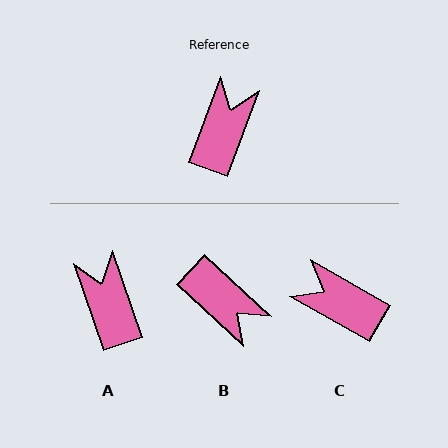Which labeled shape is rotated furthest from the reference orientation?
B, about 112 degrees away.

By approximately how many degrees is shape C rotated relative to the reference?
Approximately 81 degrees counter-clockwise.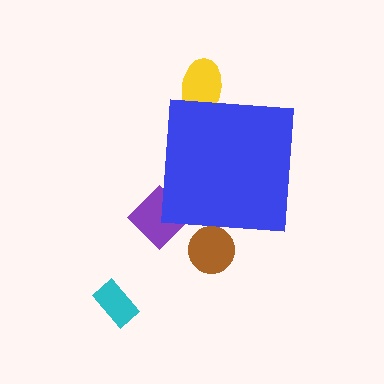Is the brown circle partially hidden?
Yes, the brown circle is partially hidden behind the blue square.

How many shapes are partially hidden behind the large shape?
3 shapes are partially hidden.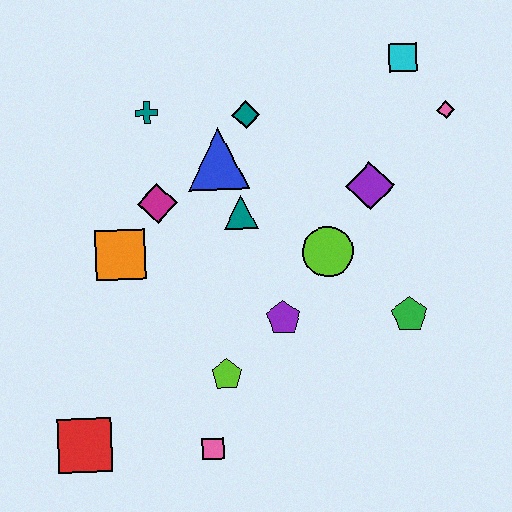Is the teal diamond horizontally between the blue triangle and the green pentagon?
Yes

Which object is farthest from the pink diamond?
The red square is farthest from the pink diamond.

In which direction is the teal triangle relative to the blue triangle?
The teal triangle is below the blue triangle.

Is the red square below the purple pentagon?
Yes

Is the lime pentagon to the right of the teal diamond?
No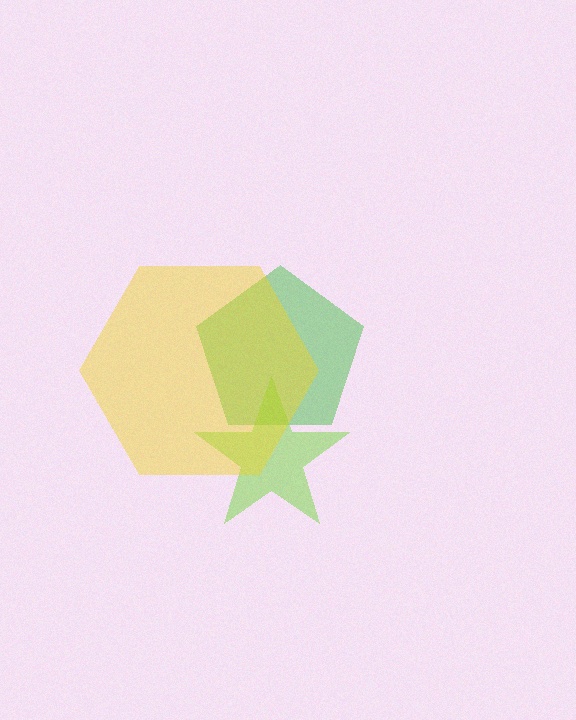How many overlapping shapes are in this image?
There are 3 overlapping shapes in the image.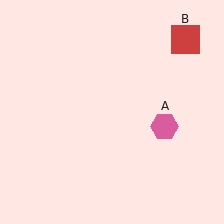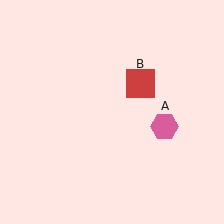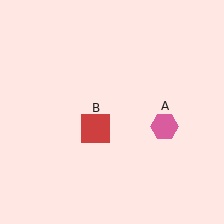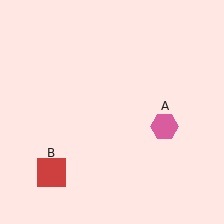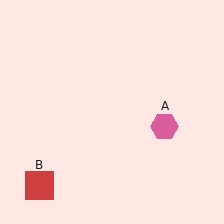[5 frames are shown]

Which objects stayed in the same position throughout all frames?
Pink hexagon (object A) remained stationary.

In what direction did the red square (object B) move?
The red square (object B) moved down and to the left.